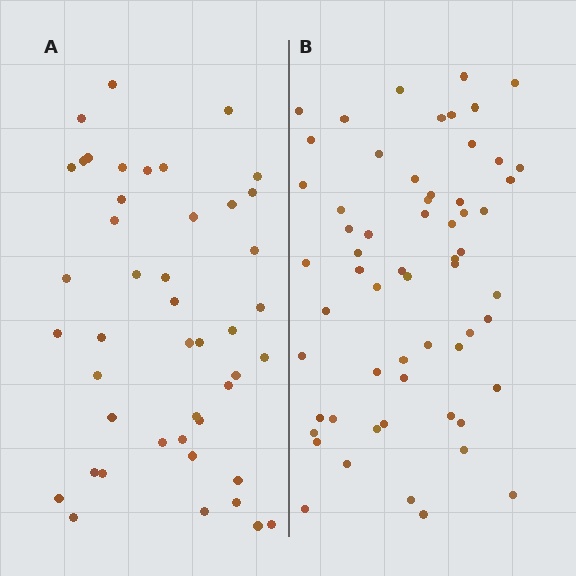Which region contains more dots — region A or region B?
Region B (the right region) has more dots.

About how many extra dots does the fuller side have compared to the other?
Region B has approximately 15 more dots than region A.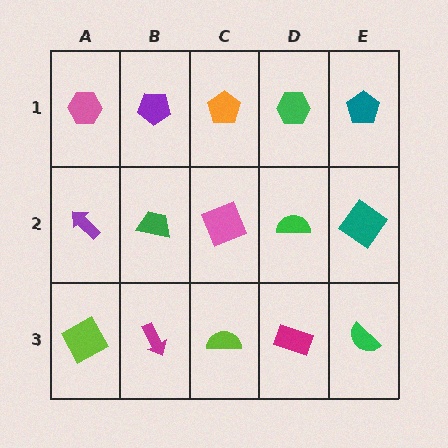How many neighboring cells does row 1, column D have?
3.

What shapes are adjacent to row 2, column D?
A green hexagon (row 1, column D), a magenta rectangle (row 3, column D), a pink square (row 2, column C), a teal diamond (row 2, column E).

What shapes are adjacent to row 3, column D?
A green semicircle (row 2, column D), a lime semicircle (row 3, column C), a green semicircle (row 3, column E).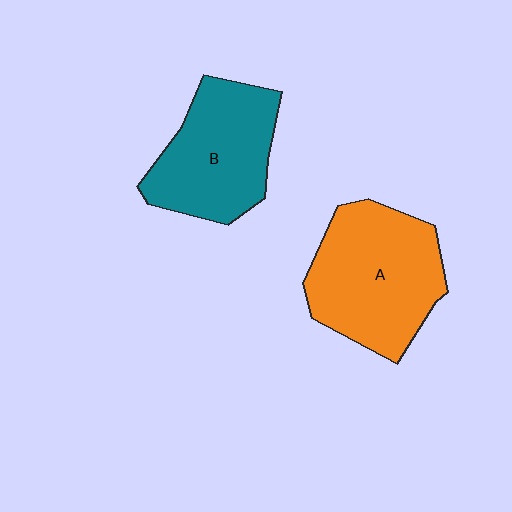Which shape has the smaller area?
Shape B (teal).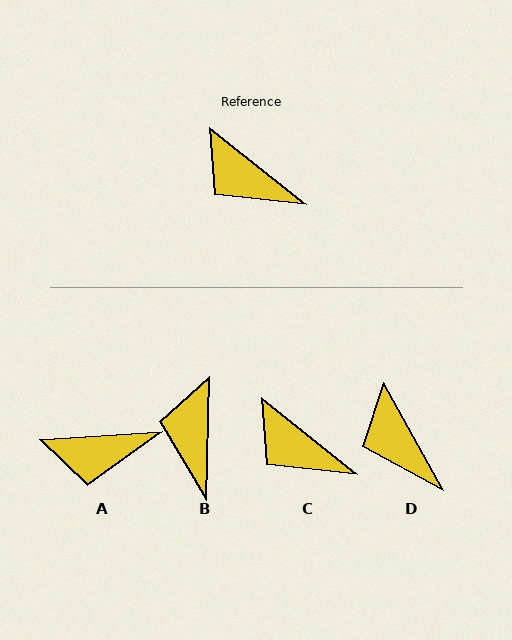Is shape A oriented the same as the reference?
No, it is off by about 42 degrees.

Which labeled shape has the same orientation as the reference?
C.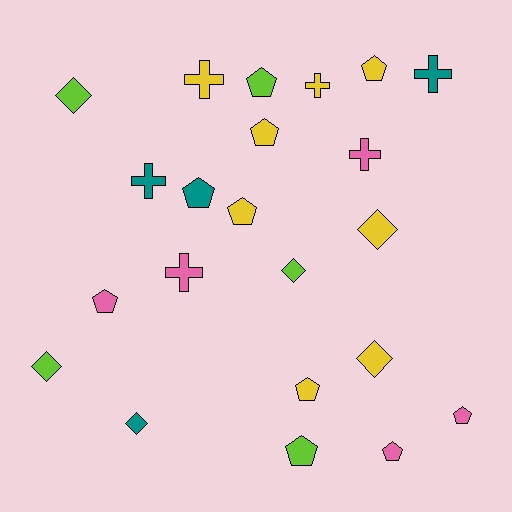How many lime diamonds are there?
There are 3 lime diamonds.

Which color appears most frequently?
Yellow, with 8 objects.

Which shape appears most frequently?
Pentagon, with 10 objects.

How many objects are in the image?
There are 22 objects.